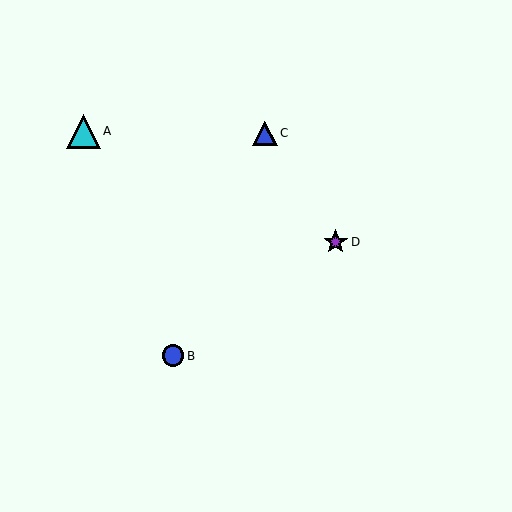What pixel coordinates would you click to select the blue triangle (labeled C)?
Click at (265, 133) to select the blue triangle C.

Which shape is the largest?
The cyan triangle (labeled A) is the largest.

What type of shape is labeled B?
Shape B is a blue circle.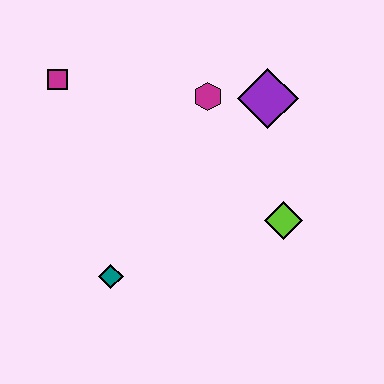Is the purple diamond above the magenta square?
No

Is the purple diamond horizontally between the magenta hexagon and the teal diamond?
No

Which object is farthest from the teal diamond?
The purple diamond is farthest from the teal diamond.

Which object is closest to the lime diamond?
The purple diamond is closest to the lime diamond.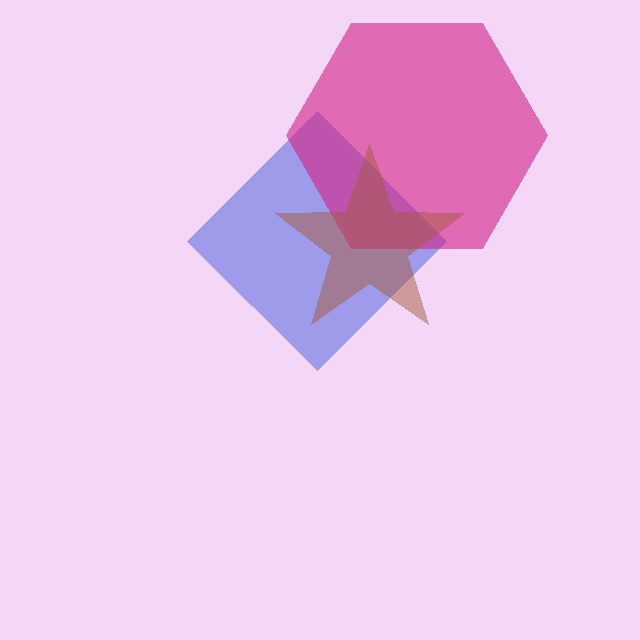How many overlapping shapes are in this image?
There are 3 overlapping shapes in the image.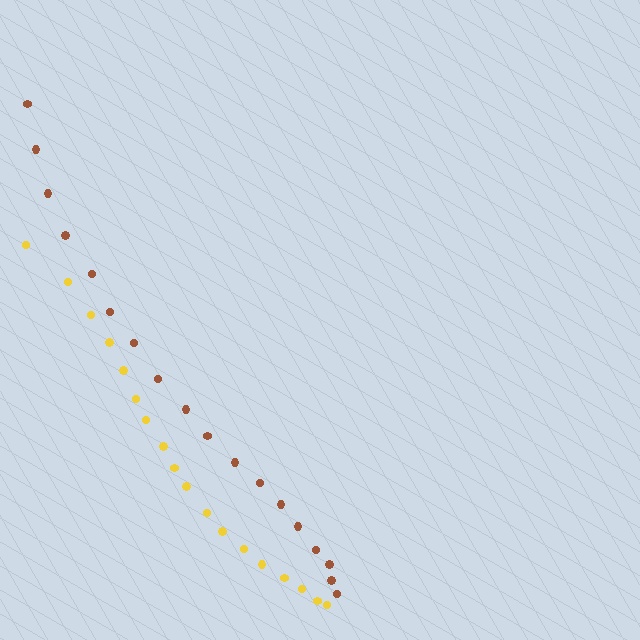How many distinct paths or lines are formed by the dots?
There are 2 distinct paths.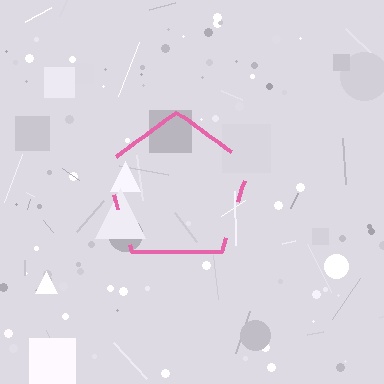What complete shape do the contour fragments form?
The contour fragments form a pentagon.